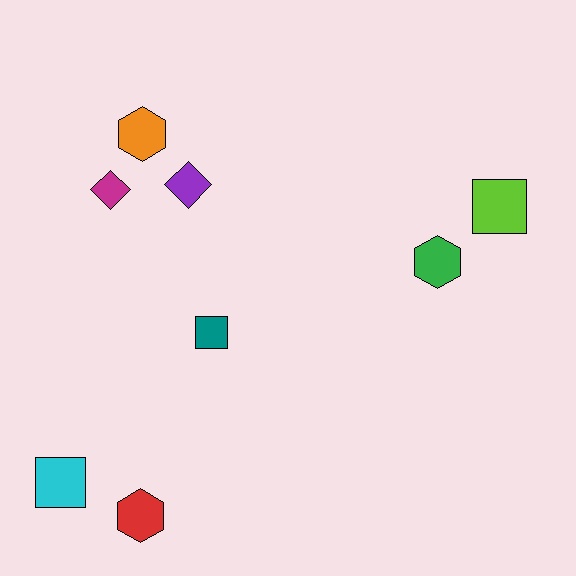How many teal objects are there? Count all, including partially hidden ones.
There is 1 teal object.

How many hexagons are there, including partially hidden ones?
There are 3 hexagons.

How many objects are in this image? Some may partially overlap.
There are 8 objects.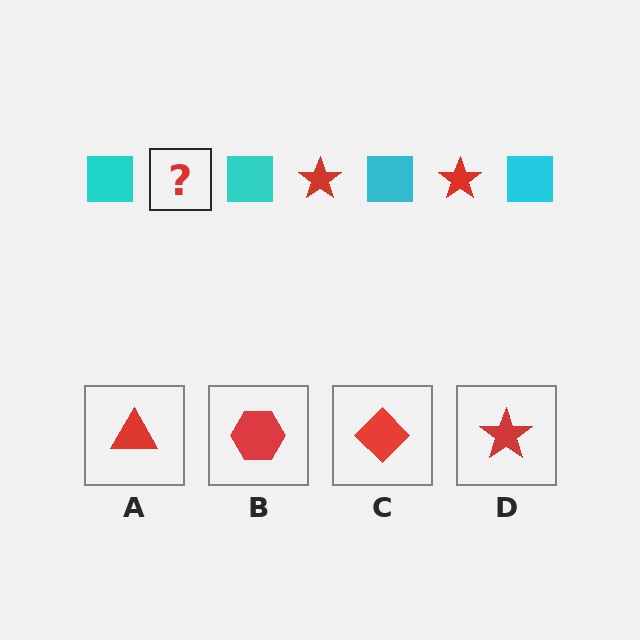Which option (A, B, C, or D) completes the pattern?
D.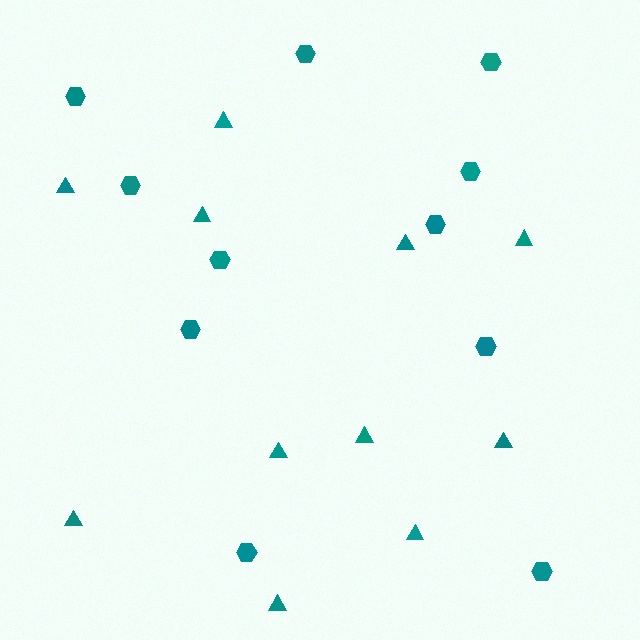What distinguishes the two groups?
There are 2 groups: one group of hexagons (11) and one group of triangles (11).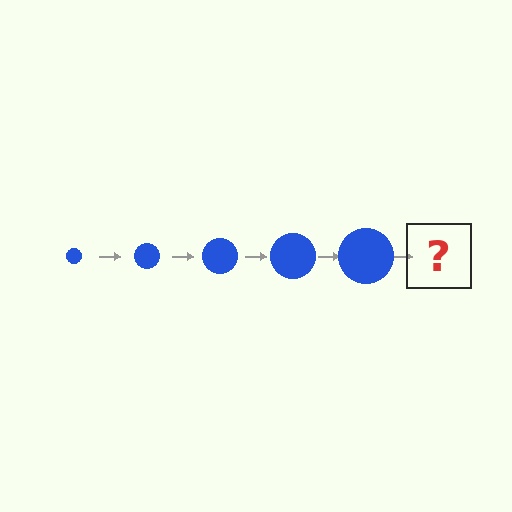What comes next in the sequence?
The next element should be a blue circle, larger than the previous one.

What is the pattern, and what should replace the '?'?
The pattern is that the circle gets progressively larger each step. The '?' should be a blue circle, larger than the previous one.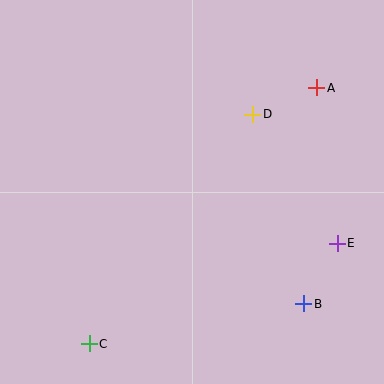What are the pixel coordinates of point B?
Point B is at (304, 304).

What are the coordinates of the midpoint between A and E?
The midpoint between A and E is at (327, 166).